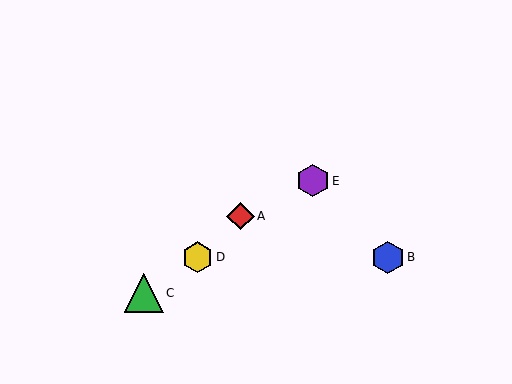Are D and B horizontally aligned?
Yes, both are at y≈257.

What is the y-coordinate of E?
Object E is at y≈181.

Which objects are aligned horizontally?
Objects B, D are aligned horizontally.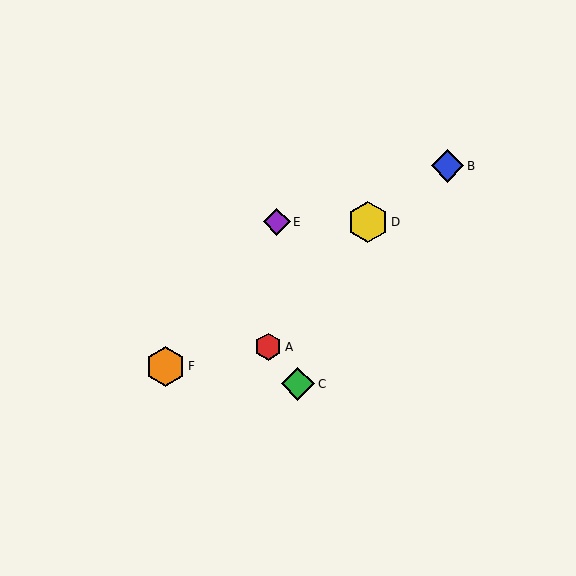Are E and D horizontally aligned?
Yes, both are at y≈222.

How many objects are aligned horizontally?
2 objects (D, E) are aligned horizontally.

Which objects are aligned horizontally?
Objects D, E are aligned horizontally.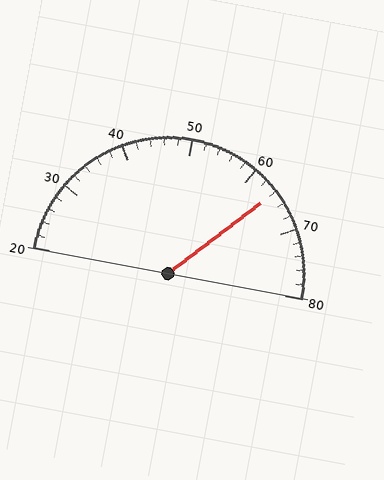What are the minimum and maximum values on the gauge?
The gauge ranges from 20 to 80.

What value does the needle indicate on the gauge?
The needle indicates approximately 64.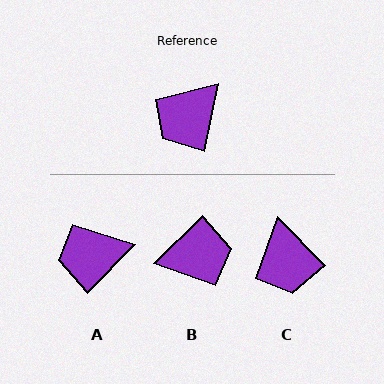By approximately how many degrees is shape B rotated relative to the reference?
Approximately 147 degrees counter-clockwise.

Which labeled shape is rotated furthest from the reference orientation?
B, about 147 degrees away.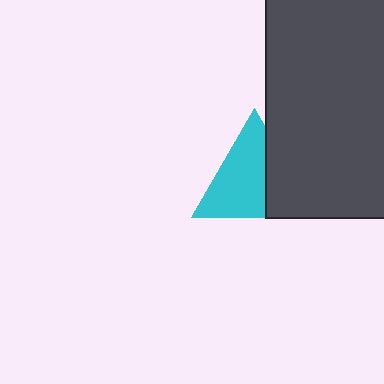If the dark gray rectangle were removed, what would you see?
You would see the complete cyan triangle.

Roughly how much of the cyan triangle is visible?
Most of it is visible (roughly 66%).